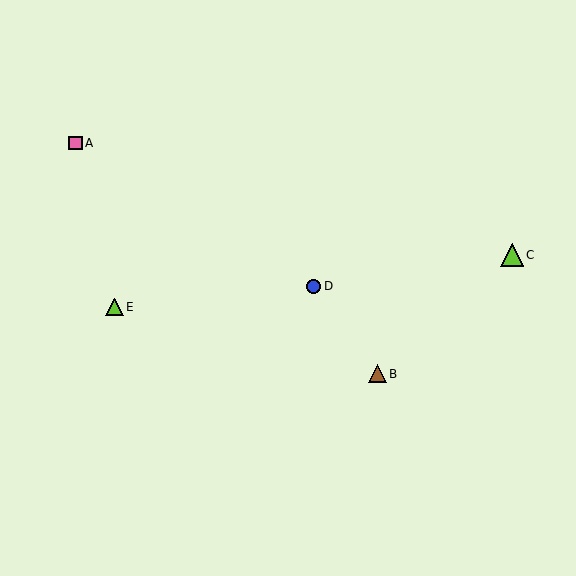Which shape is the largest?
The lime triangle (labeled C) is the largest.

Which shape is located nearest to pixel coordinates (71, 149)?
The pink square (labeled A) at (75, 143) is nearest to that location.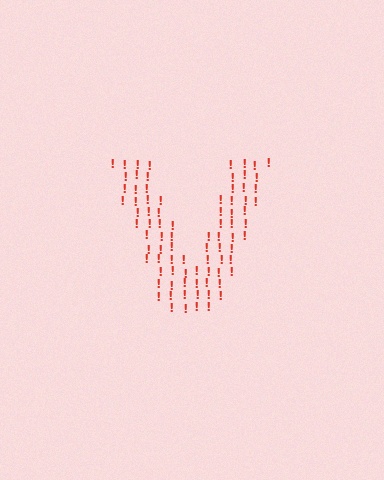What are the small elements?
The small elements are exclamation marks.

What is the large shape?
The large shape is the letter V.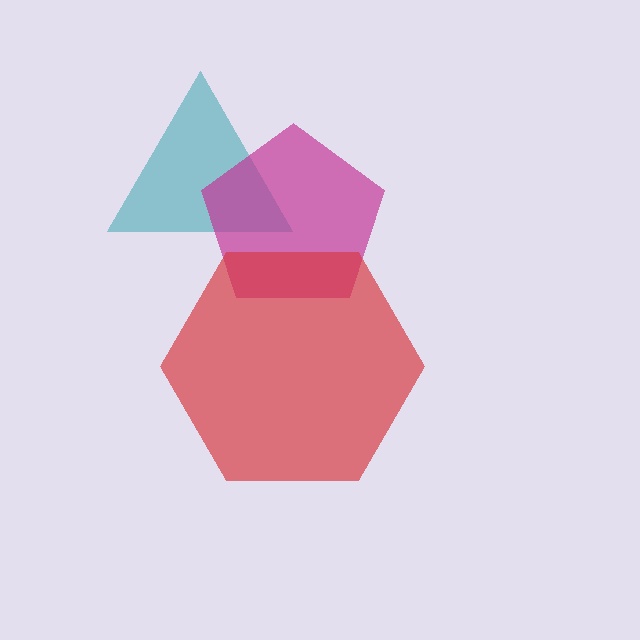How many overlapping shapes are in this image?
There are 3 overlapping shapes in the image.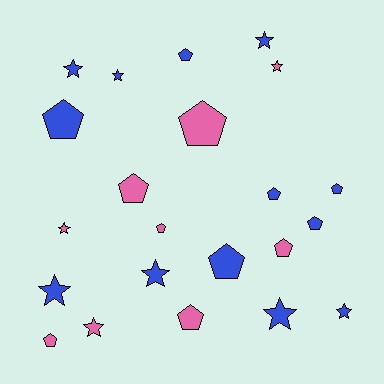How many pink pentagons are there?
There are 6 pink pentagons.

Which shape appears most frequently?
Pentagon, with 12 objects.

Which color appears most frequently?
Blue, with 13 objects.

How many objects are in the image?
There are 22 objects.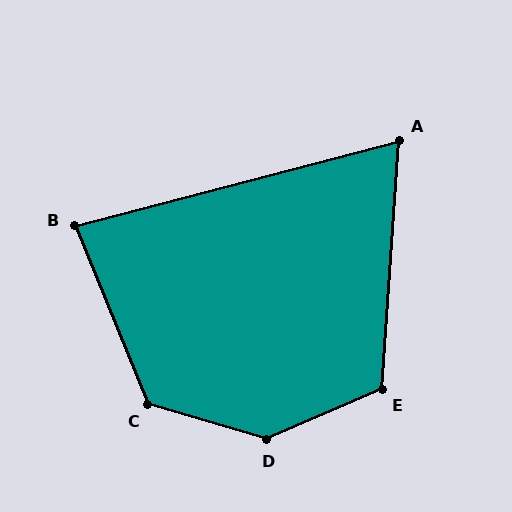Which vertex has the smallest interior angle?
A, at approximately 72 degrees.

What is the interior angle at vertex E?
Approximately 117 degrees (obtuse).